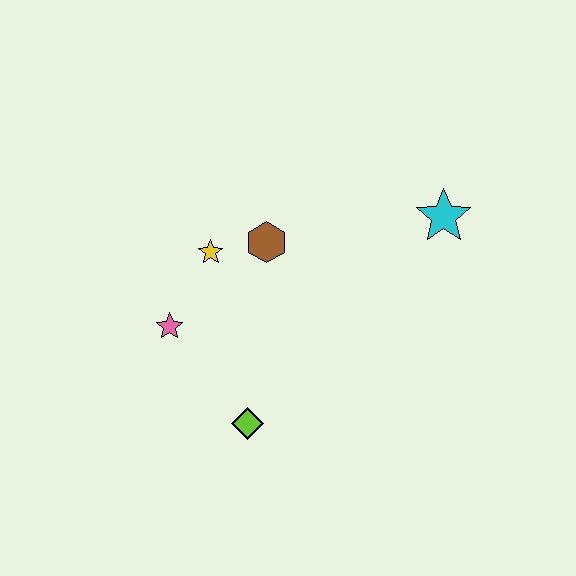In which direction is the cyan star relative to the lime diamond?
The cyan star is above the lime diamond.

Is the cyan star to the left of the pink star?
No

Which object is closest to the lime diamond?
The pink star is closest to the lime diamond.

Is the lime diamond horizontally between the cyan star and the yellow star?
Yes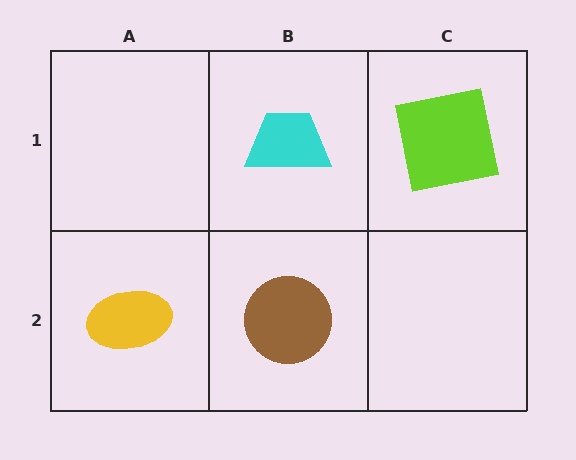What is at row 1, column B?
A cyan trapezoid.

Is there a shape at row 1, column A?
No, that cell is empty.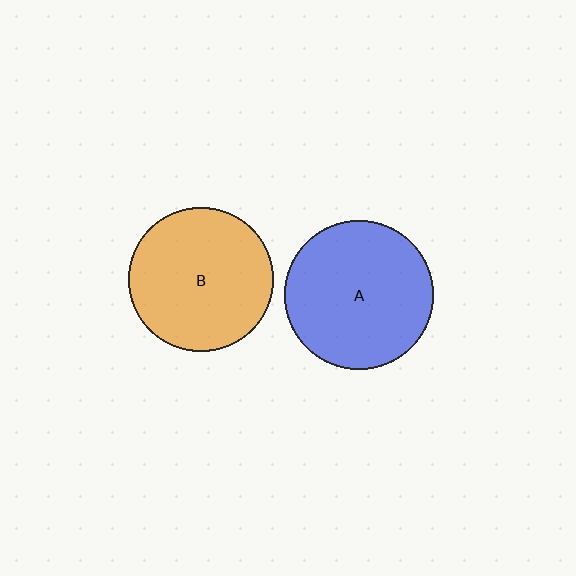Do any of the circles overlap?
No, none of the circles overlap.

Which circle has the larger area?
Circle A (blue).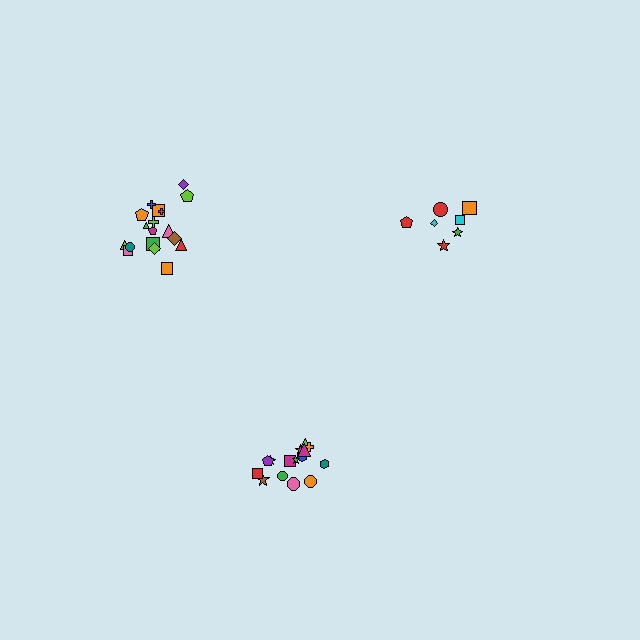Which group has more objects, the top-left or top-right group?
The top-left group.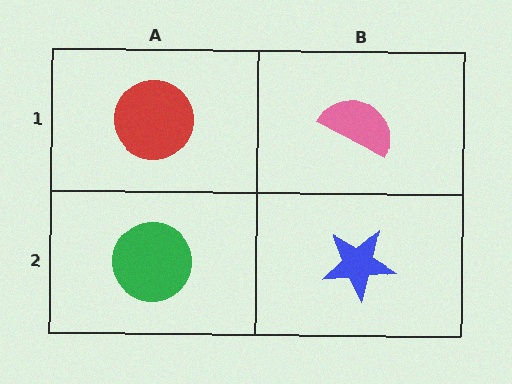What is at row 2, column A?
A green circle.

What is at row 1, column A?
A red circle.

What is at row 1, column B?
A pink semicircle.